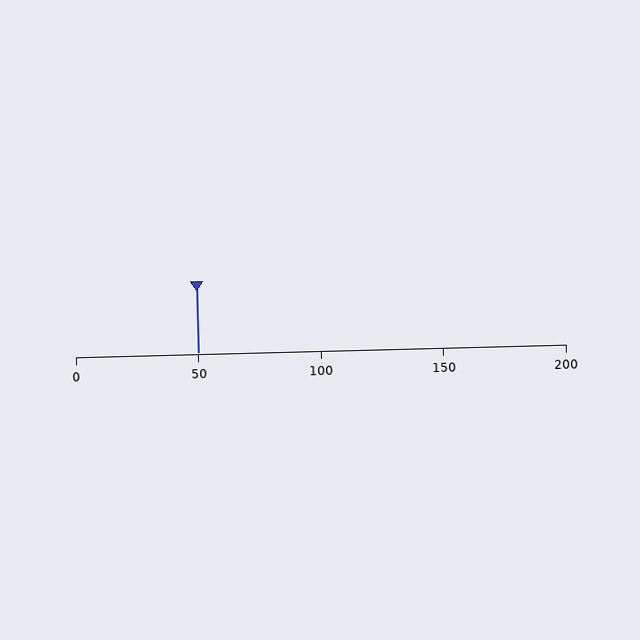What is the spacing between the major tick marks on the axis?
The major ticks are spaced 50 apart.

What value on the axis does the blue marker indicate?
The marker indicates approximately 50.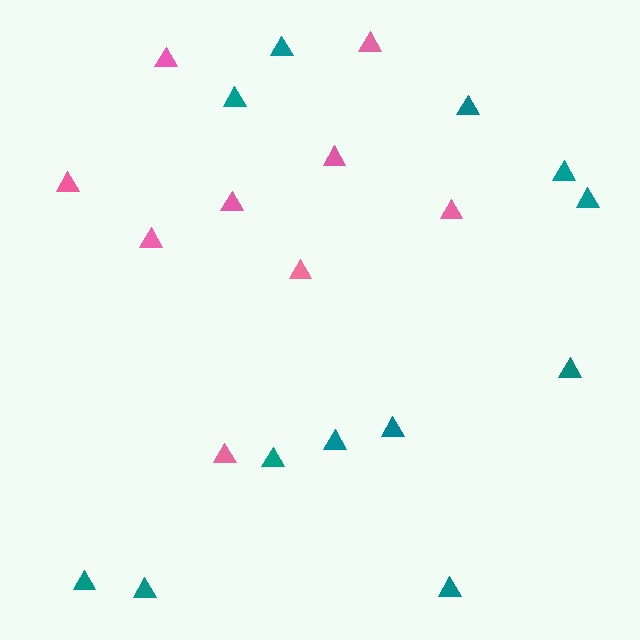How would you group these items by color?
There are 2 groups: one group of pink triangles (9) and one group of teal triangles (12).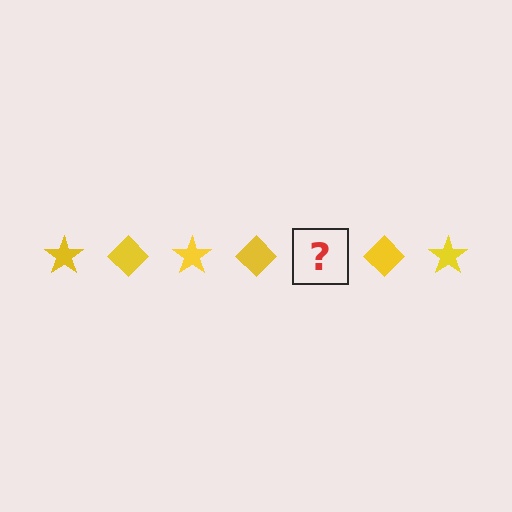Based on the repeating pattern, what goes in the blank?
The blank should be a yellow star.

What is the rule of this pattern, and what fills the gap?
The rule is that the pattern cycles through star, diamond shapes in yellow. The gap should be filled with a yellow star.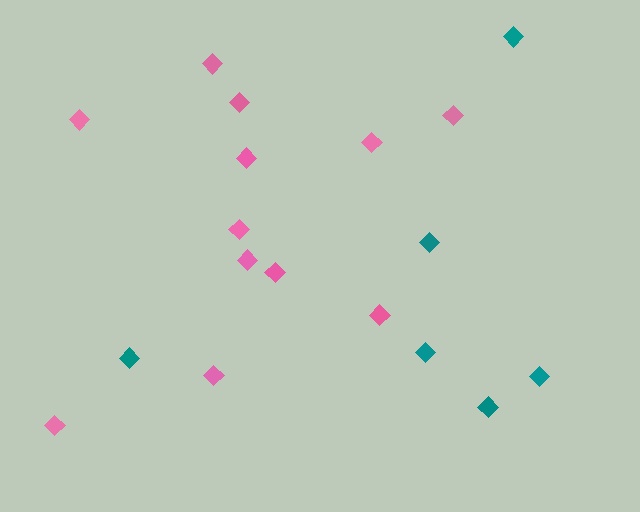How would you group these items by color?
There are 2 groups: one group of teal diamonds (6) and one group of pink diamonds (12).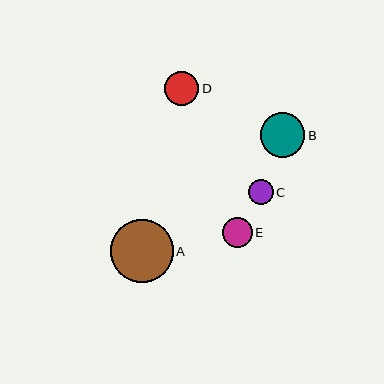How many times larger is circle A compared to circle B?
Circle A is approximately 1.4 times the size of circle B.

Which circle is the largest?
Circle A is the largest with a size of approximately 63 pixels.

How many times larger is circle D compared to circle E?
Circle D is approximately 1.1 times the size of circle E.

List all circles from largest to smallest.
From largest to smallest: A, B, D, E, C.